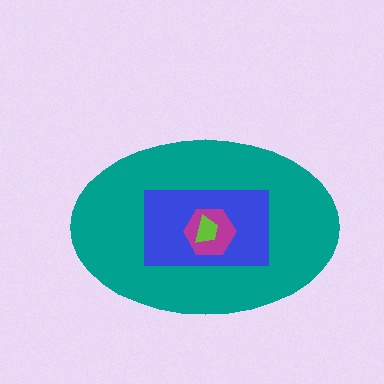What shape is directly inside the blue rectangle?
The magenta hexagon.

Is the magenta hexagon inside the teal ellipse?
Yes.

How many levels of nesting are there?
4.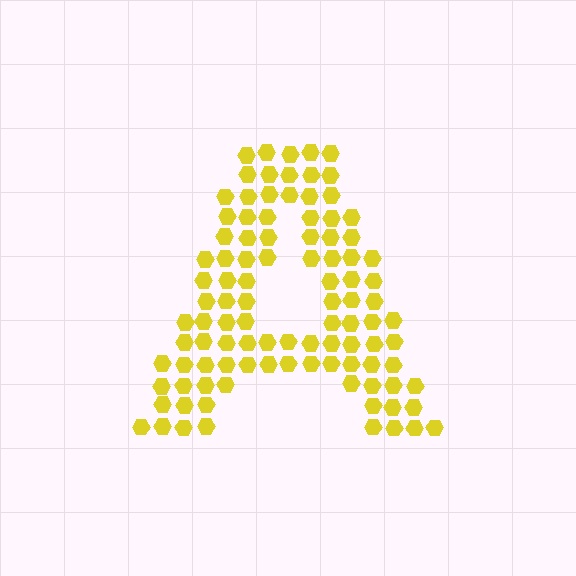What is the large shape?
The large shape is the letter A.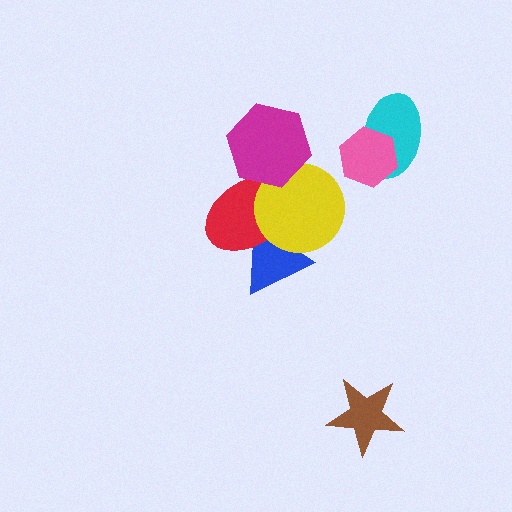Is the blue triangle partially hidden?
Yes, it is partially covered by another shape.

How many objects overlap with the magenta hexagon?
2 objects overlap with the magenta hexagon.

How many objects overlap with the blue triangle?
2 objects overlap with the blue triangle.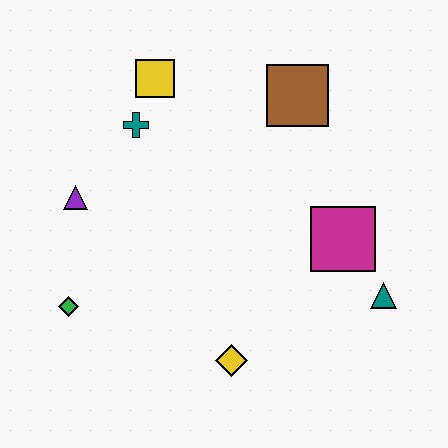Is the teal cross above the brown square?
No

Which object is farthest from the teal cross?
The teal triangle is farthest from the teal cross.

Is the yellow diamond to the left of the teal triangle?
Yes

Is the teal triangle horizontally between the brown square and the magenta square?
No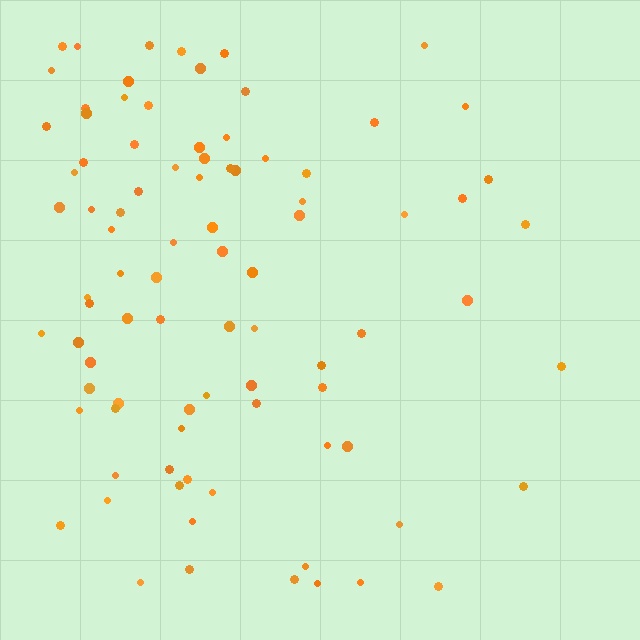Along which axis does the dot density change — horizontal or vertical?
Horizontal.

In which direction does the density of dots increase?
From right to left, with the left side densest.